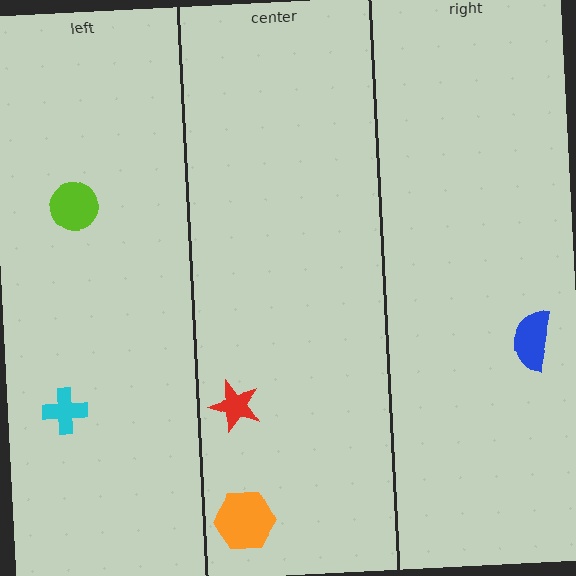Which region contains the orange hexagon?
The center region.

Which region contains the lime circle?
The left region.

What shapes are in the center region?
The orange hexagon, the red star.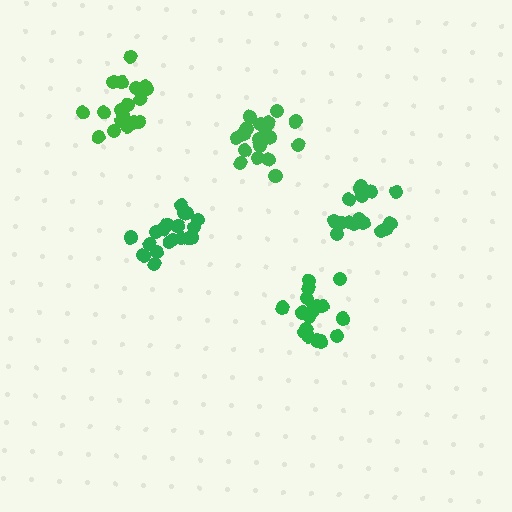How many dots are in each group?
Group 1: 19 dots, Group 2: 20 dots, Group 3: 17 dots, Group 4: 19 dots, Group 5: 19 dots (94 total).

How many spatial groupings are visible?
There are 5 spatial groupings.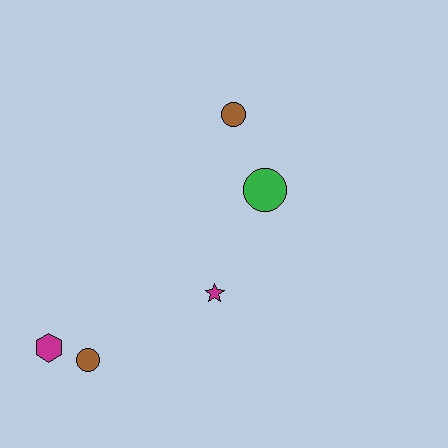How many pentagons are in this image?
There are no pentagons.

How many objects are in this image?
There are 5 objects.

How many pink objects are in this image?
There are no pink objects.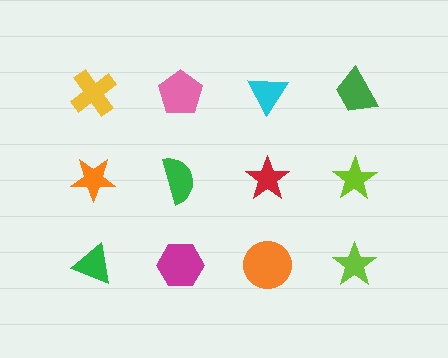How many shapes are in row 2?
4 shapes.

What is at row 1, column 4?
A green trapezoid.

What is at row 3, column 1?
A green triangle.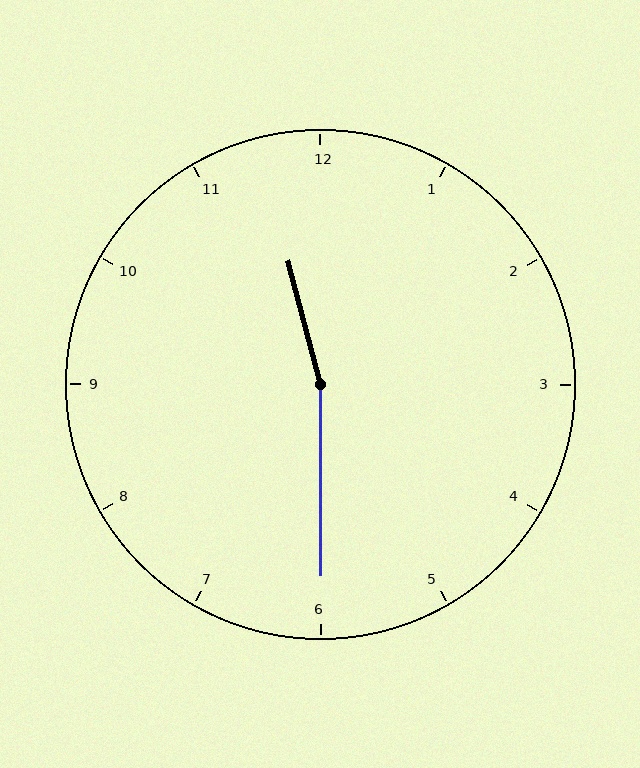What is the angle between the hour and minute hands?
Approximately 165 degrees.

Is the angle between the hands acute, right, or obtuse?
It is obtuse.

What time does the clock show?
11:30.